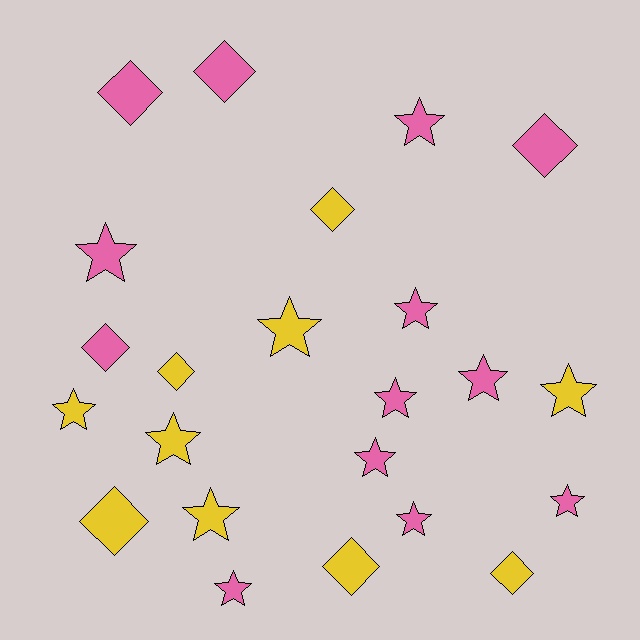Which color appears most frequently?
Pink, with 13 objects.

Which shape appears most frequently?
Star, with 14 objects.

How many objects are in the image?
There are 23 objects.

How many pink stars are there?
There are 9 pink stars.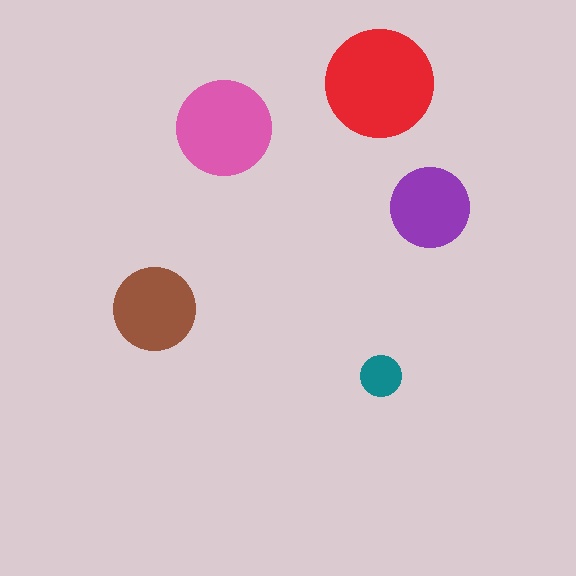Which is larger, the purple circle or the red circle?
The red one.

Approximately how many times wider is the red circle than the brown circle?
About 1.5 times wider.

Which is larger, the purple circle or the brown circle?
The brown one.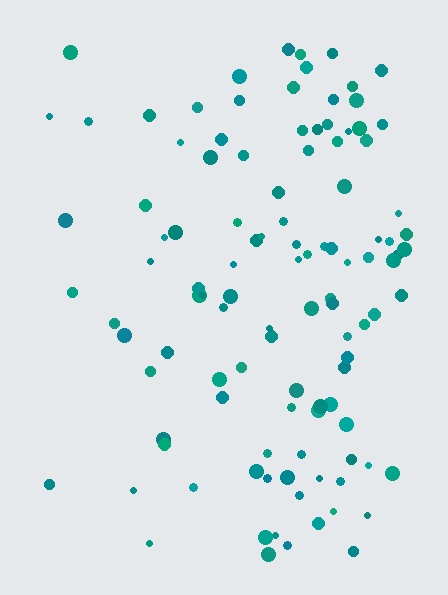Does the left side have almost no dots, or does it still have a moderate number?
Still a moderate number, just noticeably fewer than the right.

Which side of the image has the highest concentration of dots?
The right.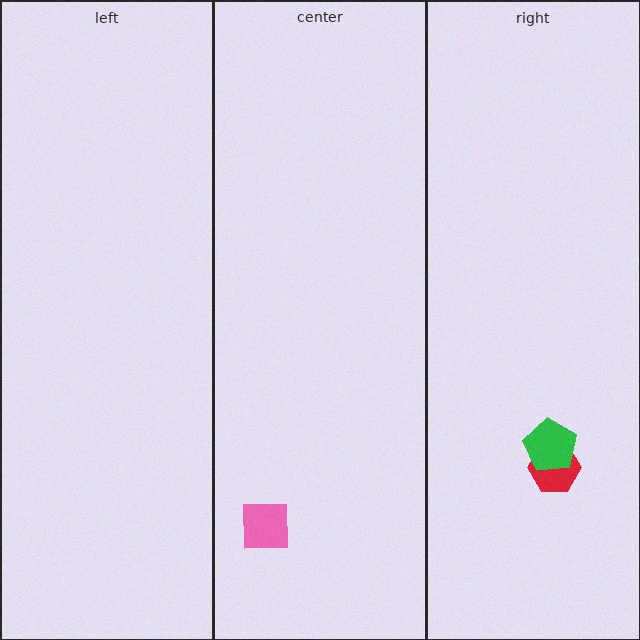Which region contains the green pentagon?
The right region.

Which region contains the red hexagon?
The right region.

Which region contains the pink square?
The center region.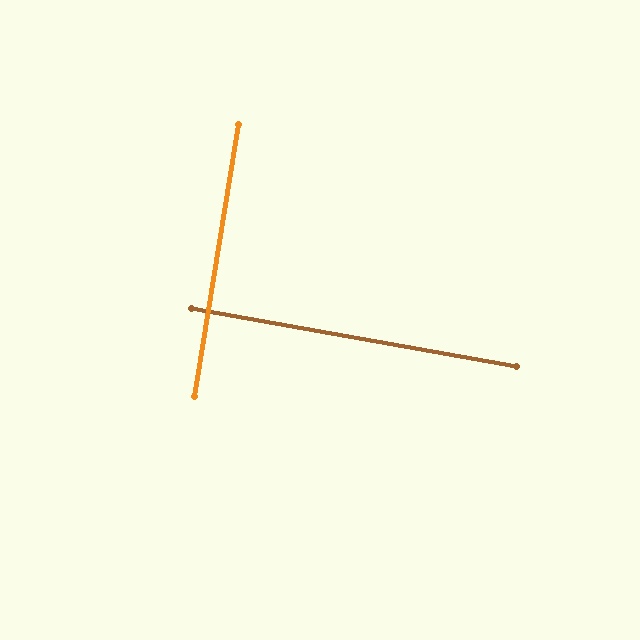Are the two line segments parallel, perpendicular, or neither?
Perpendicular — they meet at approximately 89°.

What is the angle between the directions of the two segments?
Approximately 89 degrees.